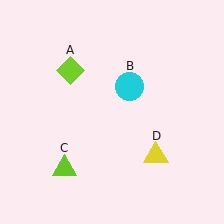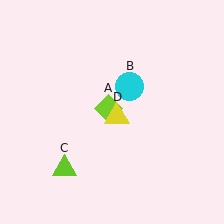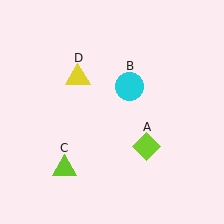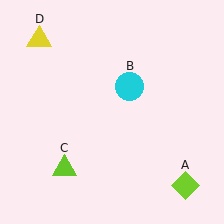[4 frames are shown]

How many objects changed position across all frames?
2 objects changed position: lime diamond (object A), yellow triangle (object D).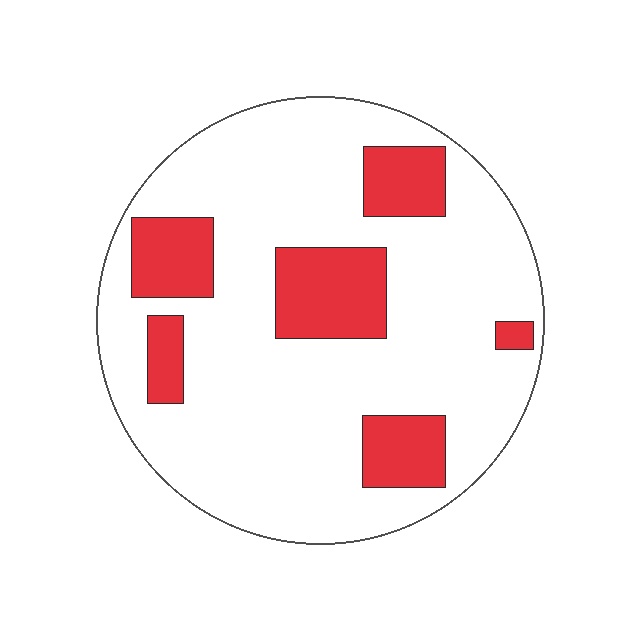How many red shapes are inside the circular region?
6.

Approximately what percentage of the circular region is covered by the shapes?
Approximately 20%.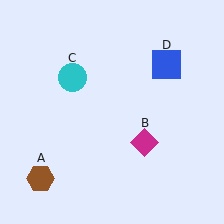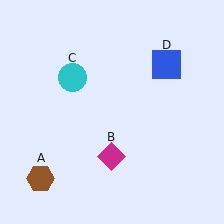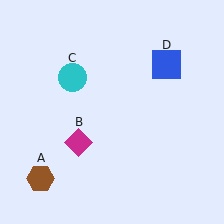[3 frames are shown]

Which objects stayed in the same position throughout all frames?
Brown hexagon (object A) and cyan circle (object C) and blue square (object D) remained stationary.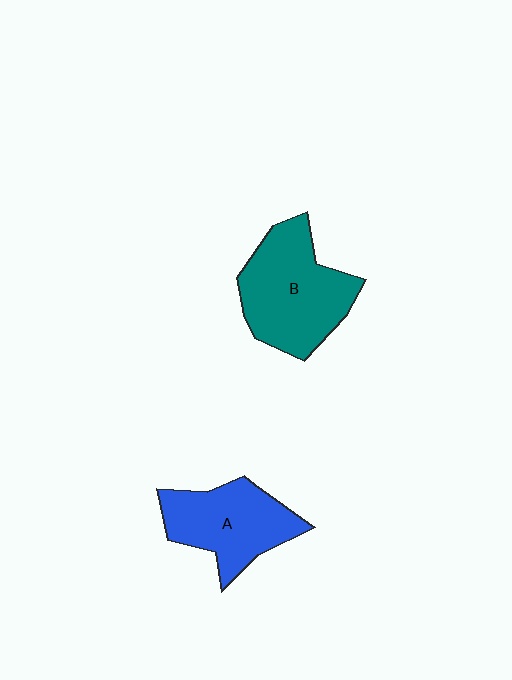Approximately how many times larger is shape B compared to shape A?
Approximately 1.2 times.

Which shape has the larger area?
Shape B (teal).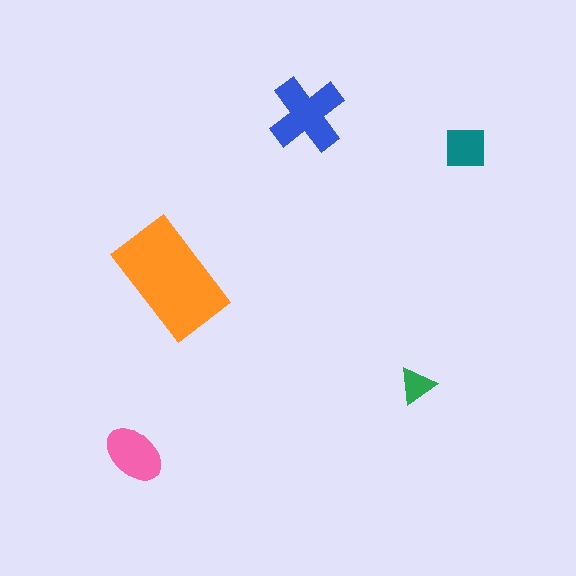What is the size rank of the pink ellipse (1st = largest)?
3rd.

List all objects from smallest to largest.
The green triangle, the teal square, the pink ellipse, the blue cross, the orange rectangle.